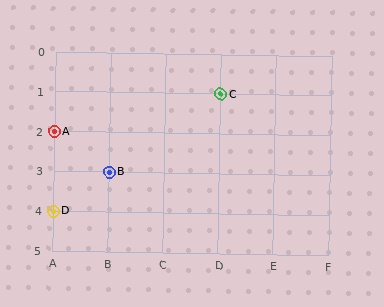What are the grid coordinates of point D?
Point D is at grid coordinates (A, 4).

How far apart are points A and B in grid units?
Points A and B are 1 column and 1 row apart (about 1.4 grid units diagonally).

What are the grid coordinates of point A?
Point A is at grid coordinates (A, 2).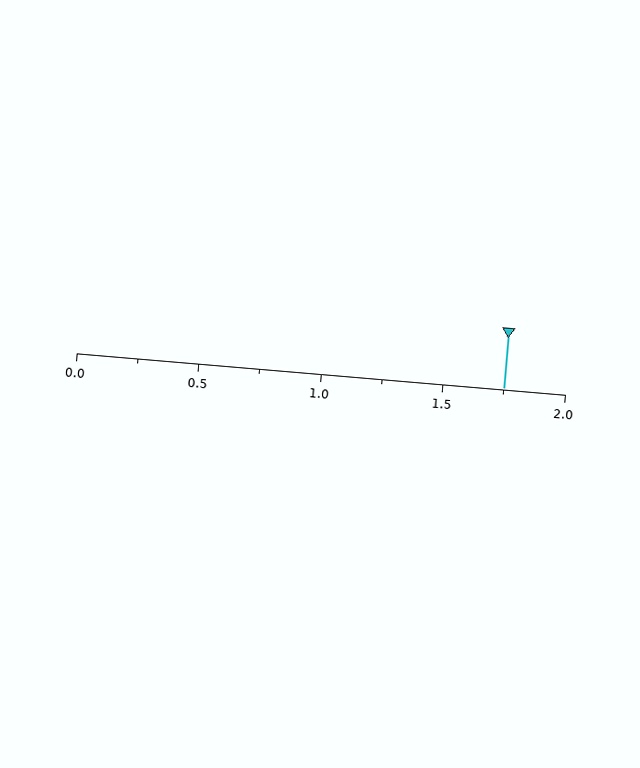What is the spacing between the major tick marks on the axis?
The major ticks are spaced 0.5 apart.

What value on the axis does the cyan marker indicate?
The marker indicates approximately 1.75.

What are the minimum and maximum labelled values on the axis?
The axis runs from 0.0 to 2.0.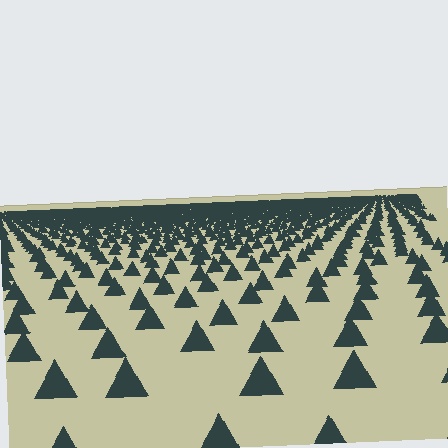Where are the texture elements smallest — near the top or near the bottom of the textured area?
Near the top.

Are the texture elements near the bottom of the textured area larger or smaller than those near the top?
Larger. Near the bottom, elements are closer to the viewer and appear at a bigger on-screen size.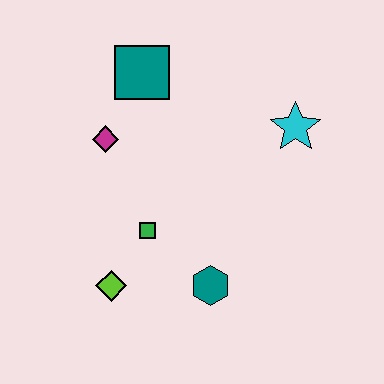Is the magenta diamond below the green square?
No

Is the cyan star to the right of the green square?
Yes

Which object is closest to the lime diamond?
The green square is closest to the lime diamond.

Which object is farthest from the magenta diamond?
The cyan star is farthest from the magenta diamond.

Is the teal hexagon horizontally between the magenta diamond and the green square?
No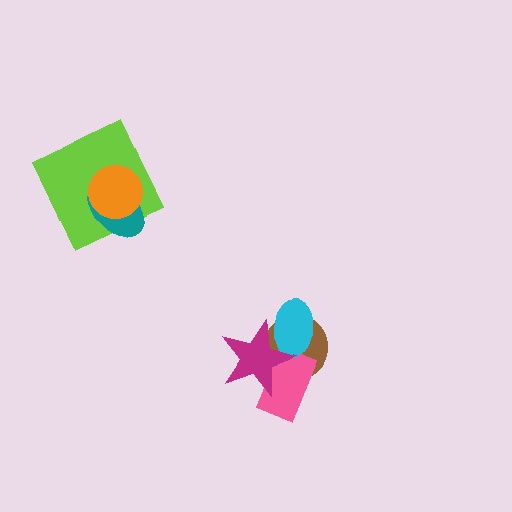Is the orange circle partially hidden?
No, no other shape covers it.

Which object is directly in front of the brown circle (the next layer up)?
The pink rectangle is directly in front of the brown circle.